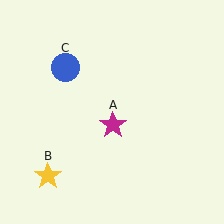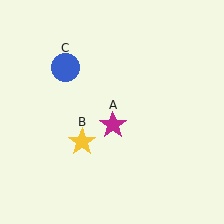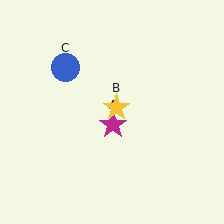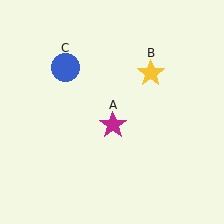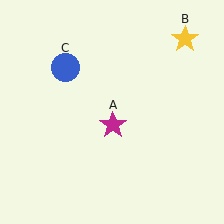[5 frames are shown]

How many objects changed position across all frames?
1 object changed position: yellow star (object B).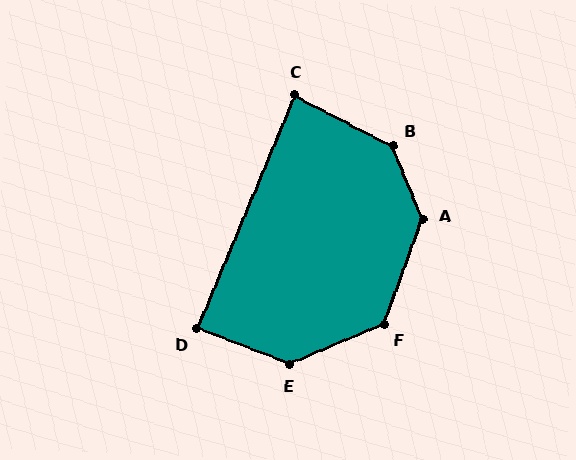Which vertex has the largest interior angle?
B, at approximately 139 degrees.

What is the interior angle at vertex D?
Approximately 88 degrees (approximately right).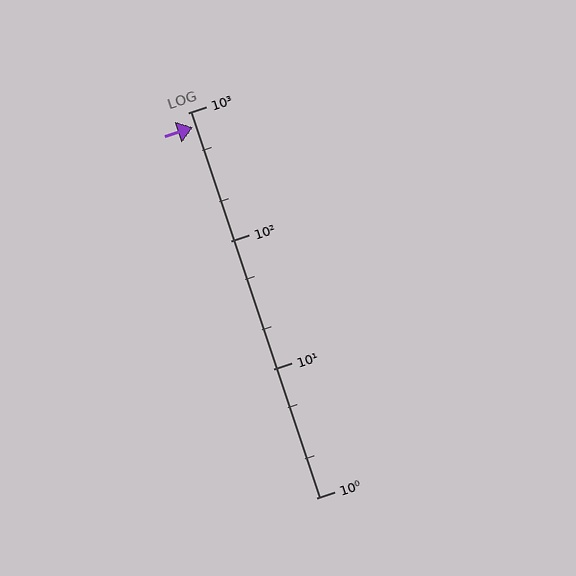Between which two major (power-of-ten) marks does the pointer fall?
The pointer is between 100 and 1000.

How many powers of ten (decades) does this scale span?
The scale spans 3 decades, from 1 to 1000.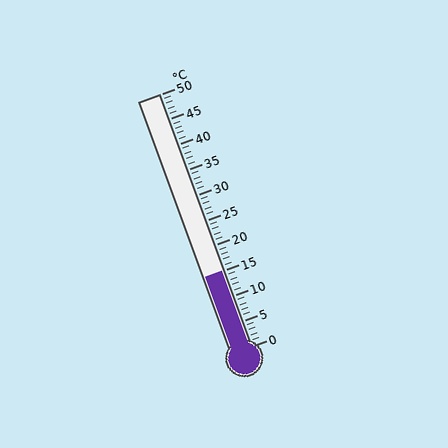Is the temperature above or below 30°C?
The temperature is below 30°C.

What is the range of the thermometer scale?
The thermometer scale ranges from 0°C to 50°C.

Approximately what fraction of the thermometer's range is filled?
The thermometer is filled to approximately 30% of its range.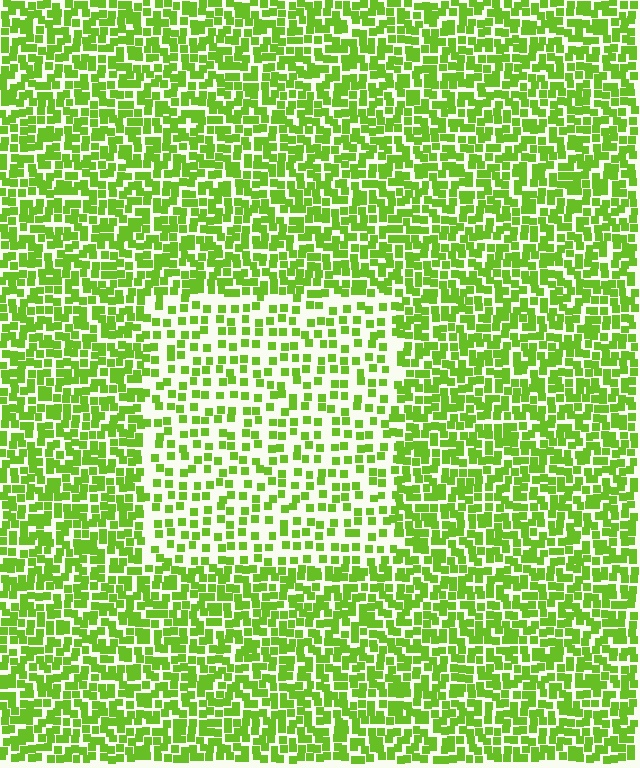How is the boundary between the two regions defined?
The boundary is defined by a change in element density (approximately 2.0x ratio). All elements are the same color, size, and shape.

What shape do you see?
I see a rectangle.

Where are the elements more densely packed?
The elements are more densely packed outside the rectangle boundary.